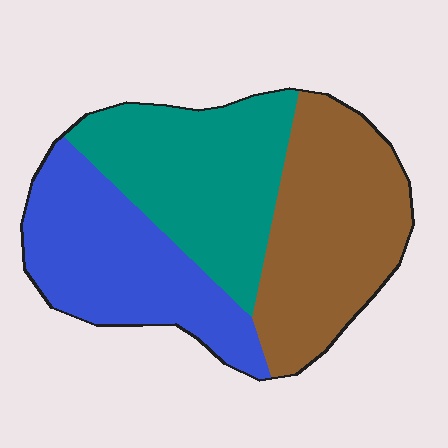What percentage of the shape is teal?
Teal takes up about one third (1/3) of the shape.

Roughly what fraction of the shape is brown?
Brown covers roughly 35% of the shape.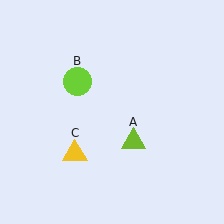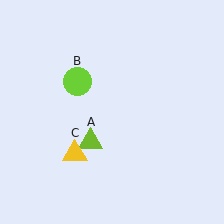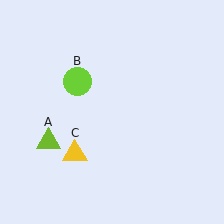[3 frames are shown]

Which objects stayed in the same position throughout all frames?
Lime circle (object B) and yellow triangle (object C) remained stationary.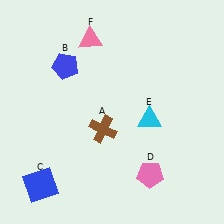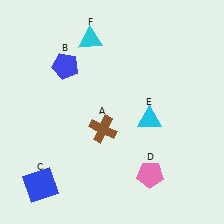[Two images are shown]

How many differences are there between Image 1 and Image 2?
There is 1 difference between the two images.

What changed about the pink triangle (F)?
In Image 1, F is pink. In Image 2, it changed to cyan.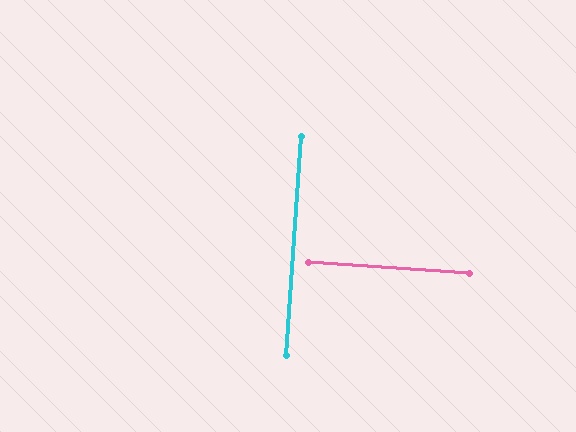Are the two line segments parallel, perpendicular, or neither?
Perpendicular — they meet at approximately 90°.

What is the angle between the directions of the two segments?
Approximately 90 degrees.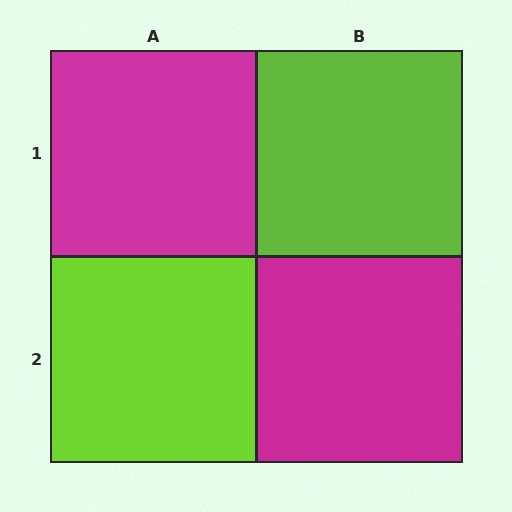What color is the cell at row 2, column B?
Magenta.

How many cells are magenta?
2 cells are magenta.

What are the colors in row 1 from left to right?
Magenta, lime.